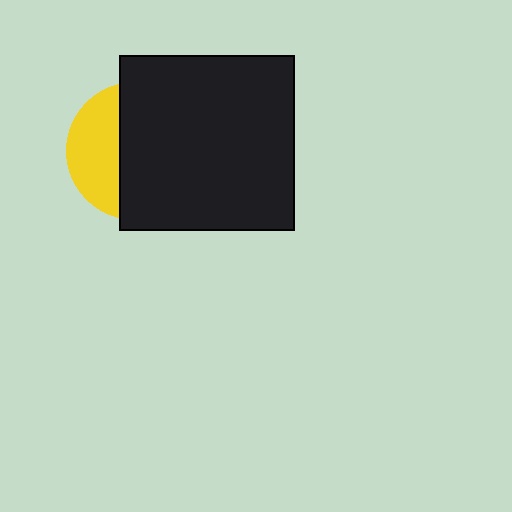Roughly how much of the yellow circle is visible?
A small part of it is visible (roughly 35%).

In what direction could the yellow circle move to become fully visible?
The yellow circle could move left. That would shift it out from behind the black square entirely.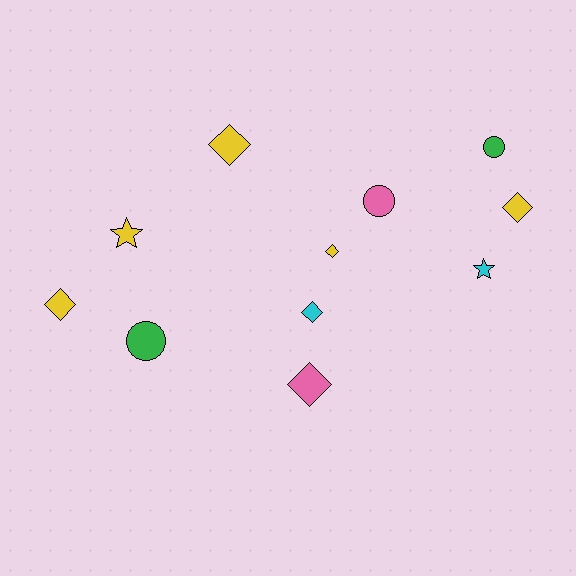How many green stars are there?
There are no green stars.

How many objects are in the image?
There are 11 objects.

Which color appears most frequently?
Yellow, with 5 objects.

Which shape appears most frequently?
Diamond, with 6 objects.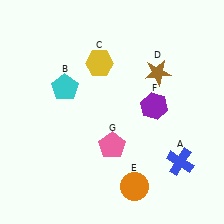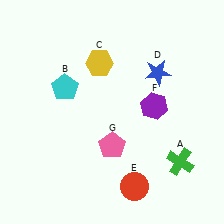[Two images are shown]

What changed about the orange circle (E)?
In Image 1, E is orange. In Image 2, it changed to red.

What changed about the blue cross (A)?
In Image 1, A is blue. In Image 2, it changed to green.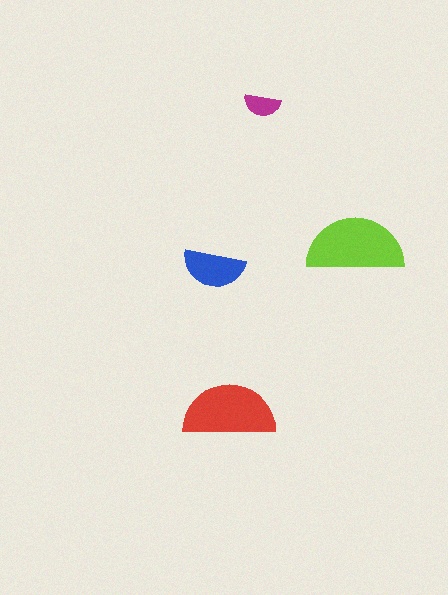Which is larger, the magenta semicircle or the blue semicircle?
The blue one.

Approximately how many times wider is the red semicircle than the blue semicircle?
About 1.5 times wider.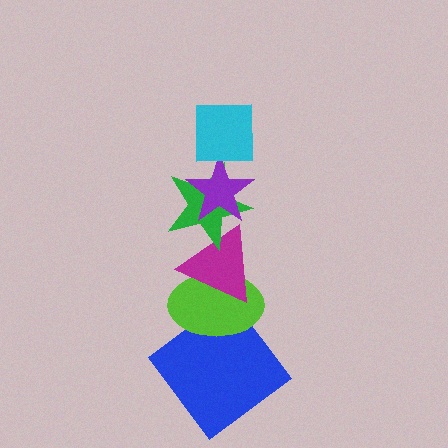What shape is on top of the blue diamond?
The lime ellipse is on top of the blue diamond.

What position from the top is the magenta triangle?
The magenta triangle is 4th from the top.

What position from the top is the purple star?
The purple star is 2nd from the top.